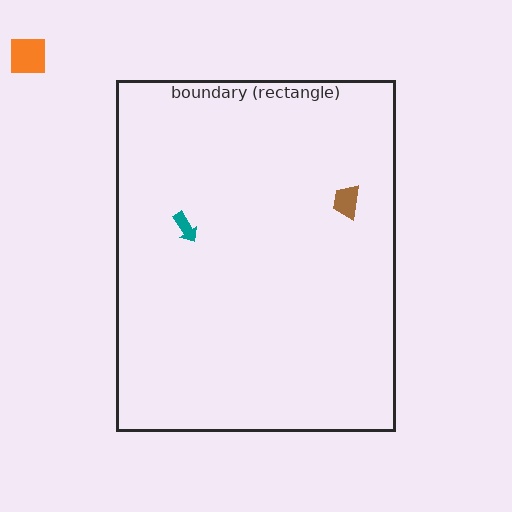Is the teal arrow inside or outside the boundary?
Inside.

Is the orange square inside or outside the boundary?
Outside.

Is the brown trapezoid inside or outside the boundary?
Inside.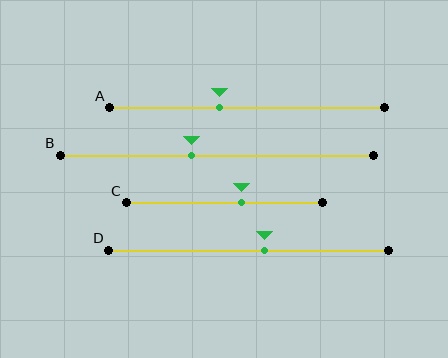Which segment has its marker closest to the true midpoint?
Segment D has its marker closest to the true midpoint.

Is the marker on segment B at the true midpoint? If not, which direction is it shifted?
No, the marker on segment B is shifted to the left by about 8% of the segment length.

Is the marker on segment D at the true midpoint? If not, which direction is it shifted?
No, the marker on segment D is shifted to the right by about 6% of the segment length.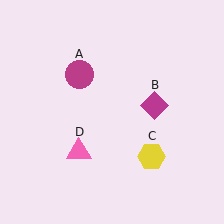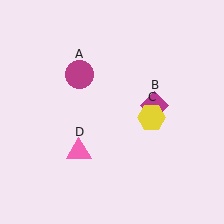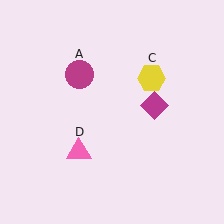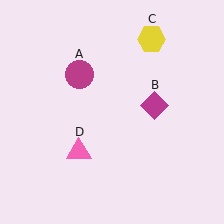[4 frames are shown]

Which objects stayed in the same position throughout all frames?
Magenta circle (object A) and magenta diamond (object B) and pink triangle (object D) remained stationary.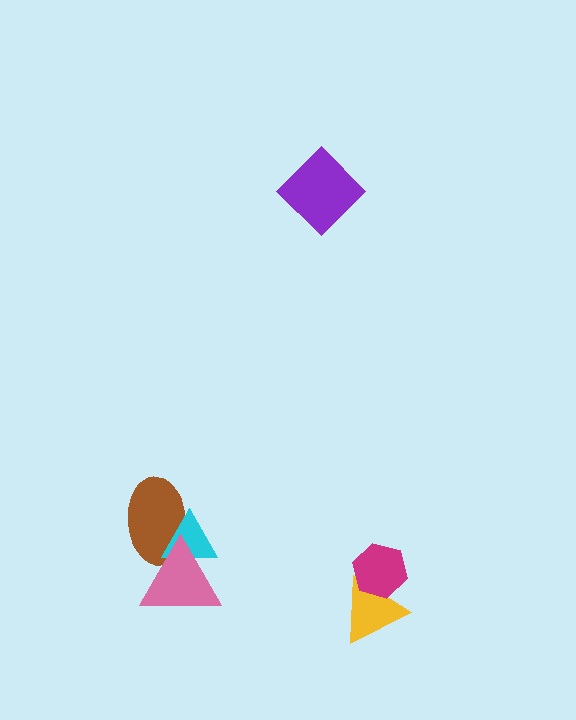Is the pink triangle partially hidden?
No, no other shape covers it.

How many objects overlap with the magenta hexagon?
1 object overlaps with the magenta hexagon.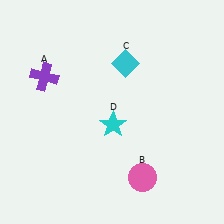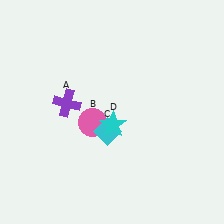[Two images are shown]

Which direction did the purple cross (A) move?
The purple cross (A) moved down.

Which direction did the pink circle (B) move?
The pink circle (B) moved up.